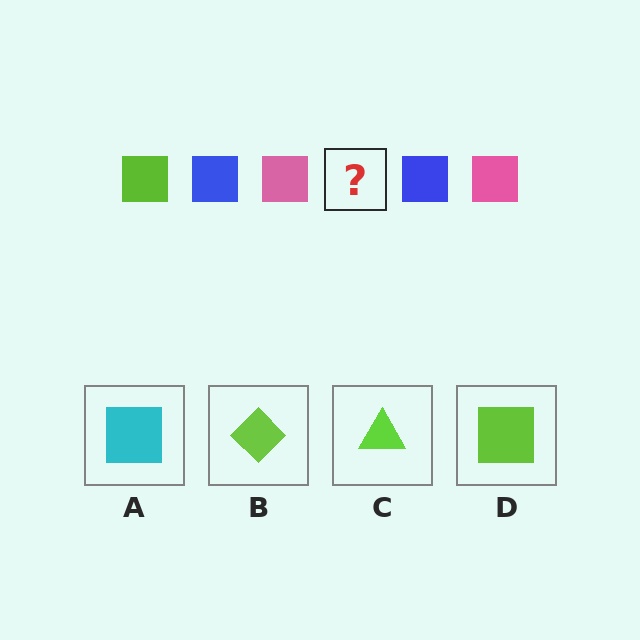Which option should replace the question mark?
Option D.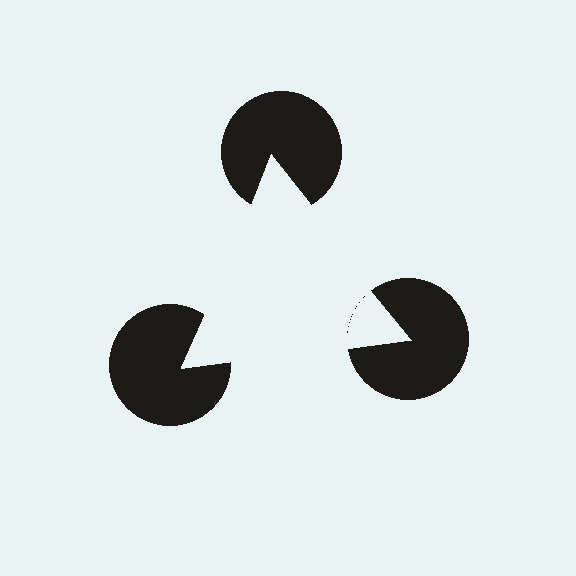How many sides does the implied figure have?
3 sides.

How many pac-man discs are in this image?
There are 3 — one at each vertex of the illusory triangle.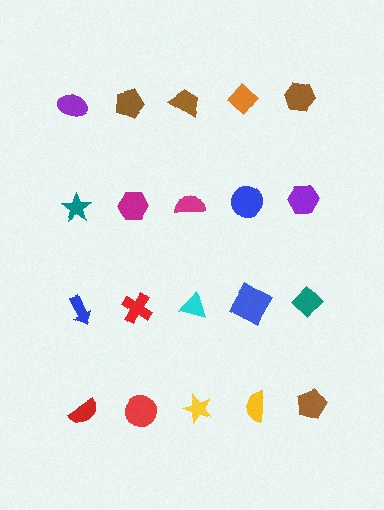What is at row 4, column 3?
A yellow star.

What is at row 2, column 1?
A teal star.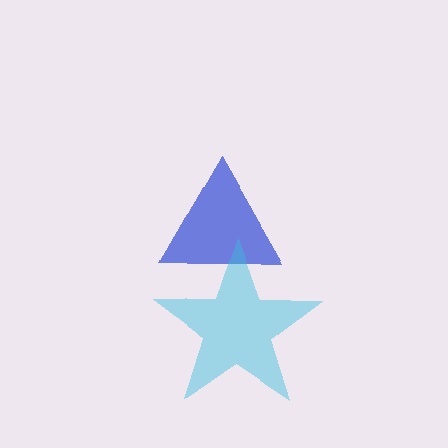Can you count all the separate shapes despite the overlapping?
Yes, there are 2 separate shapes.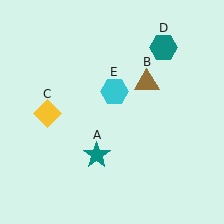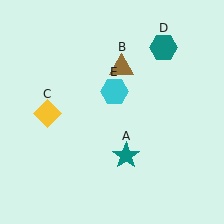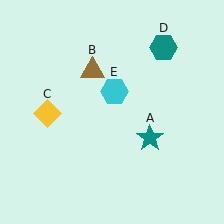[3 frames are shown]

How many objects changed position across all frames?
2 objects changed position: teal star (object A), brown triangle (object B).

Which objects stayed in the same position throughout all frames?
Yellow diamond (object C) and teal hexagon (object D) and cyan hexagon (object E) remained stationary.